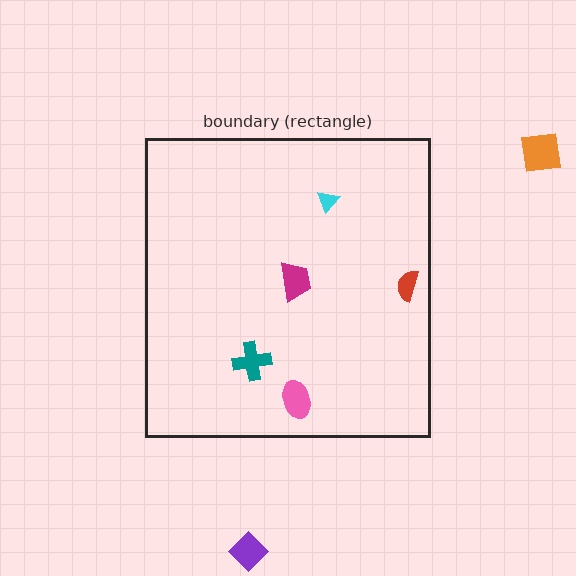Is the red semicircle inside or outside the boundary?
Inside.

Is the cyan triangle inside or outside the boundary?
Inside.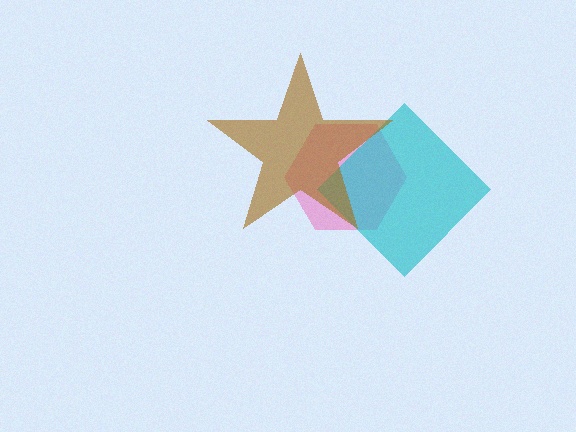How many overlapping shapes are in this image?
There are 3 overlapping shapes in the image.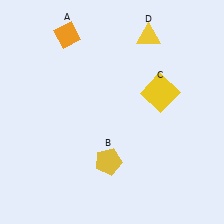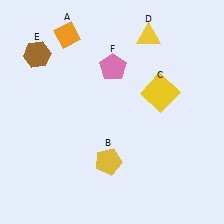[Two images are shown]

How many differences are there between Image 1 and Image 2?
There are 2 differences between the two images.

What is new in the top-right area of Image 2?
A pink pentagon (F) was added in the top-right area of Image 2.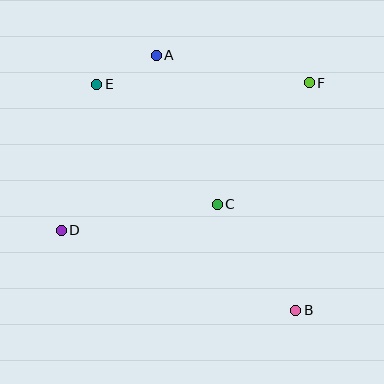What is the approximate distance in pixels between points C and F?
The distance between C and F is approximately 153 pixels.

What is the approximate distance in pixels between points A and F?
The distance between A and F is approximately 156 pixels.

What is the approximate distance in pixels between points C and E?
The distance between C and E is approximately 170 pixels.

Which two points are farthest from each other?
Points B and E are farthest from each other.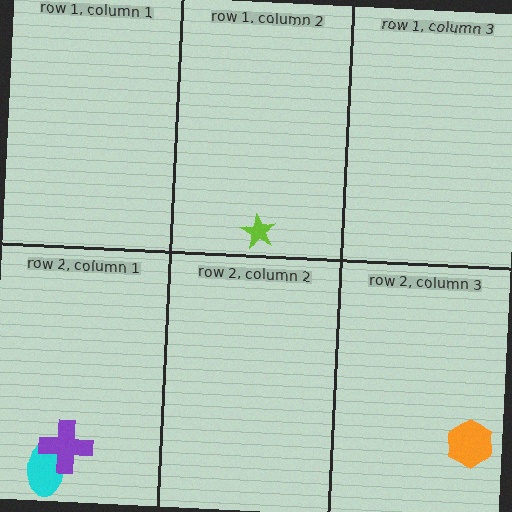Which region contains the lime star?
The row 1, column 2 region.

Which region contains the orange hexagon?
The row 2, column 3 region.